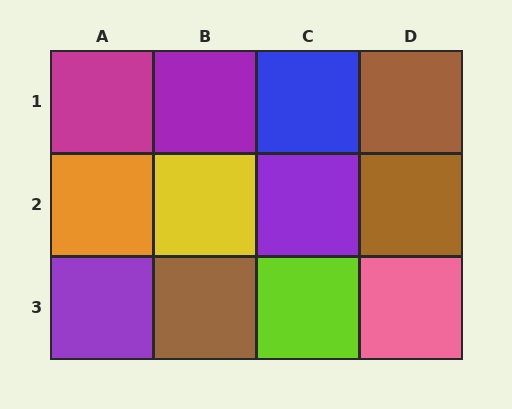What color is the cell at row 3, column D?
Pink.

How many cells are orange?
1 cell is orange.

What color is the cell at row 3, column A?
Purple.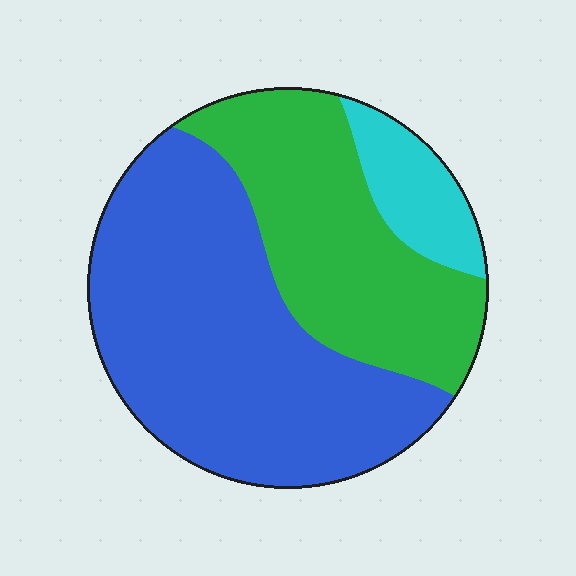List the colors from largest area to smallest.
From largest to smallest: blue, green, cyan.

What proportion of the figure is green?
Green takes up about one third (1/3) of the figure.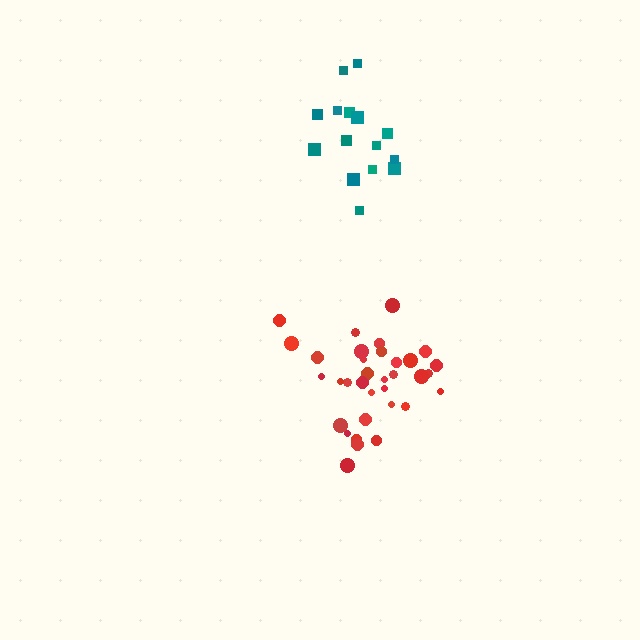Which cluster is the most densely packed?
Red.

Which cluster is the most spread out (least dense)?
Teal.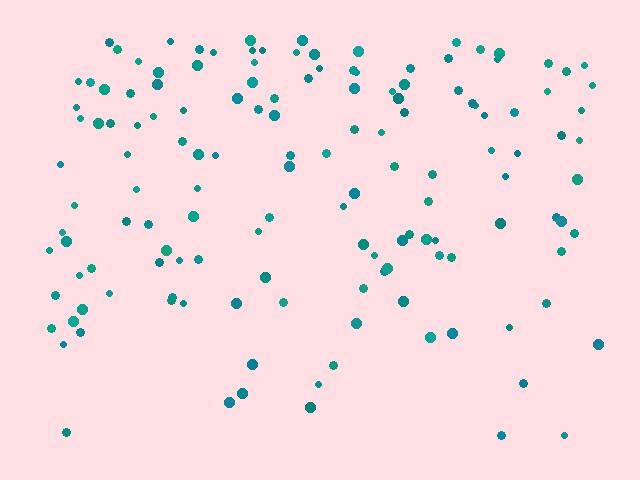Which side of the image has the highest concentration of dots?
The top.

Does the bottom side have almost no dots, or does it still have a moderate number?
Still a moderate number, just noticeably fewer than the top.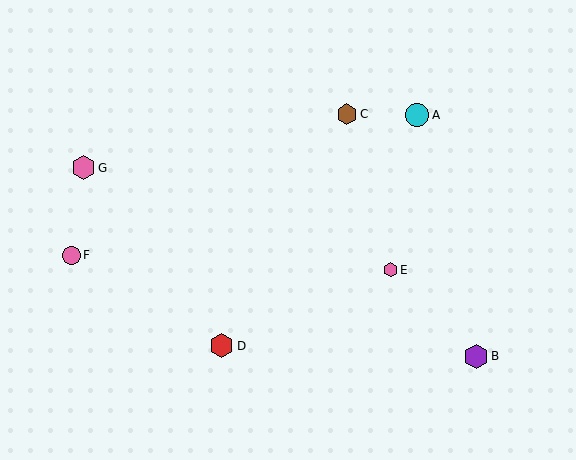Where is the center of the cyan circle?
The center of the cyan circle is at (417, 115).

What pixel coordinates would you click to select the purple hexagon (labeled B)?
Click at (476, 356) to select the purple hexagon B.